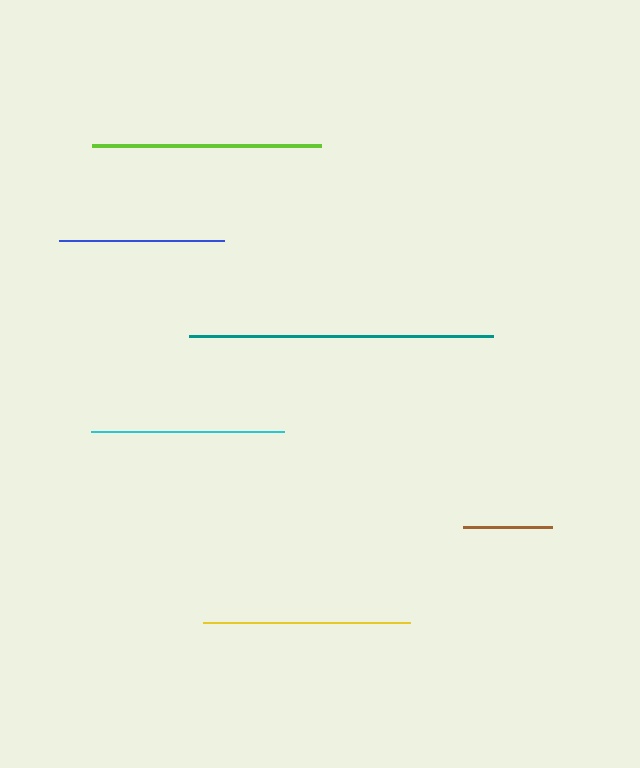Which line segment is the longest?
The teal line is the longest at approximately 304 pixels.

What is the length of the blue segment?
The blue segment is approximately 165 pixels long.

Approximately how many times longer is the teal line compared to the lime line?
The teal line is approximately 1.3 times the length of the lime line.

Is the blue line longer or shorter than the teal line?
The teal line is longer than the blue line.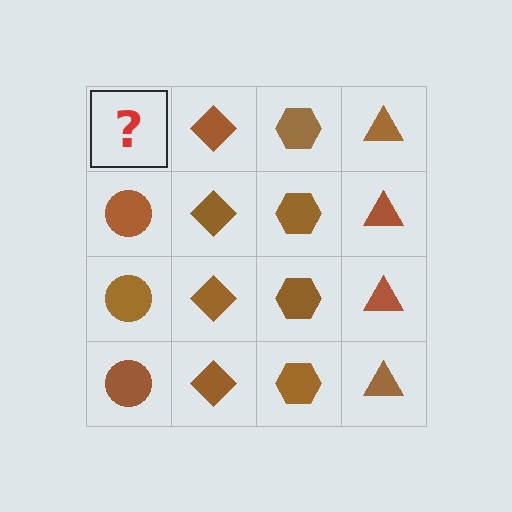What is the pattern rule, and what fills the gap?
The rule is that each column has a consistent shape. The gap should be filled with a brown circle.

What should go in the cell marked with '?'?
The missing cell should contain a brown circle.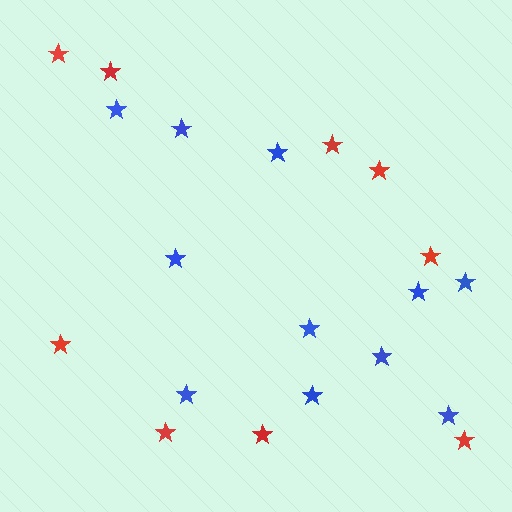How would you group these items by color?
There are 2 groups: one group of red stars (9) and one group of blue stars (11).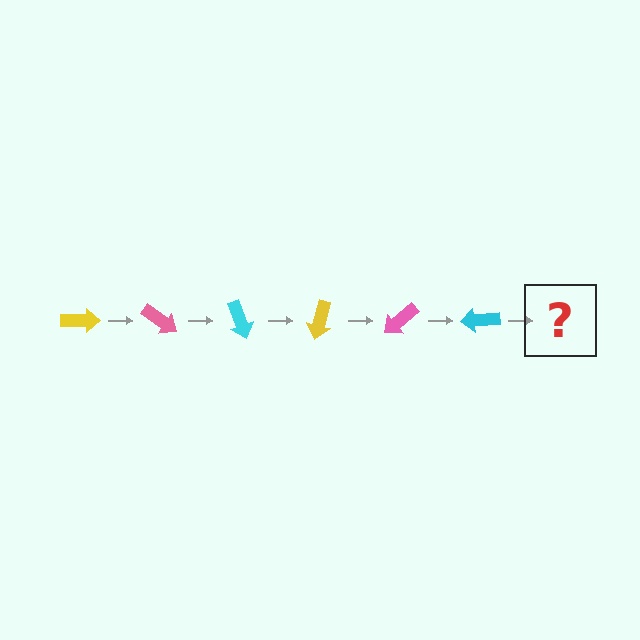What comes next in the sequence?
The next element should be a yellow arrow, rotated 210 degrees from the start.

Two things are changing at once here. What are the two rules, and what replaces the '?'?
The two rules are that it rotates 35 degrees each step and the color cycles through yellow, pink, and cyan. The '?' should be a yellow arrow, rotated 210 degrees from the start.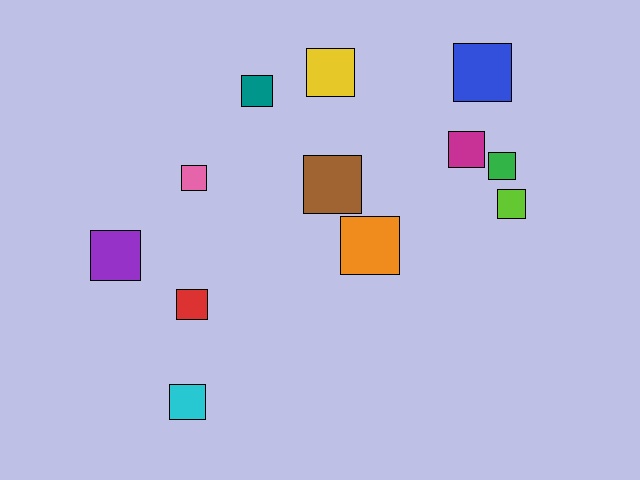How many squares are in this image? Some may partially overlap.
There are 12 squares.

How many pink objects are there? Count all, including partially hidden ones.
There is 1 pink object.